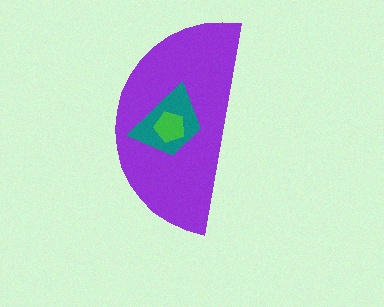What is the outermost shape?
The purple semicircle.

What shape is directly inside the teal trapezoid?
The green pentagon.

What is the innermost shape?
The green pentagon.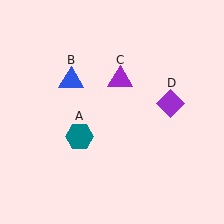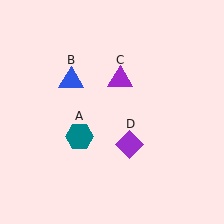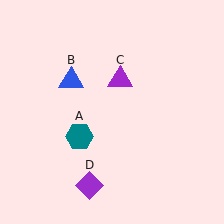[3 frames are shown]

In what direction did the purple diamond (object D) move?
The purple diamond (object D) moved down and to the left.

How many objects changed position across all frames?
1 object changed position: purple diamond (object D).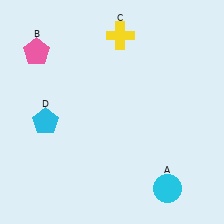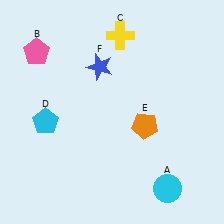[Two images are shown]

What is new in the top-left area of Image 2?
A blue star (F) was added in the top-left area of Image 2.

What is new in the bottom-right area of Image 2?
An orange pentagon (E) was added in the bottom-right area of Image 2.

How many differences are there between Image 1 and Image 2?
There are 2 differences between the two images.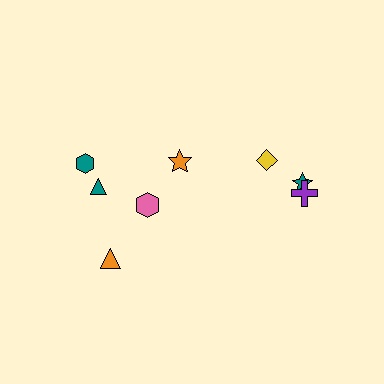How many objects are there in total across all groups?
There are 8 objects.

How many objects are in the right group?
There are 3 objects.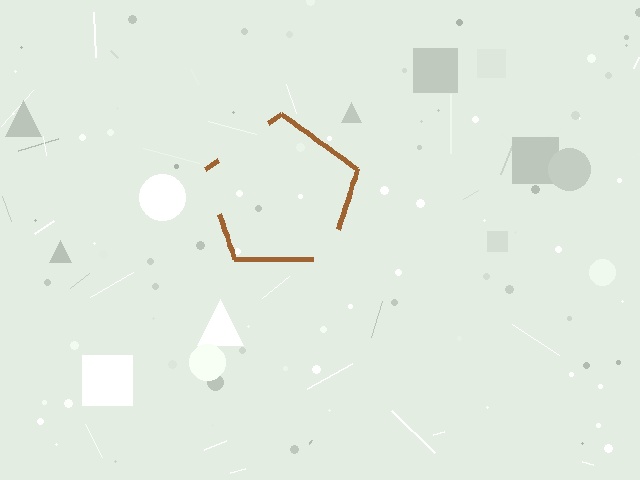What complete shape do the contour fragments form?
The contour fragments form a pentagon.